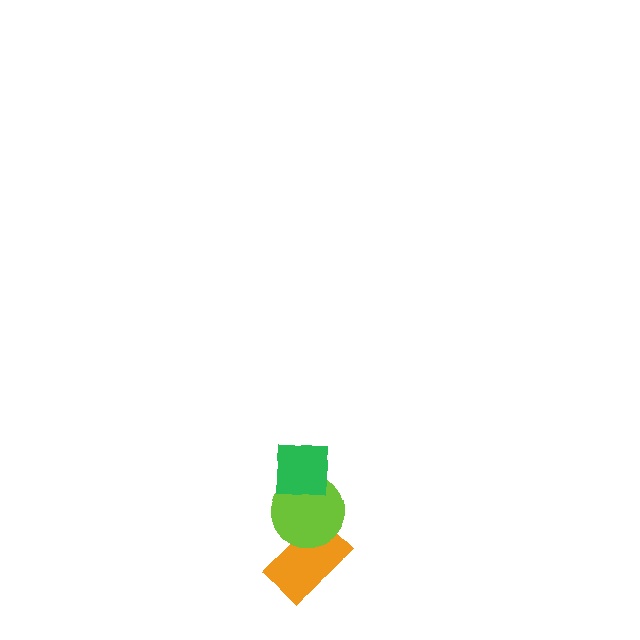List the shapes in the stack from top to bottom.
From top to bottom: the green square, the lime circle, the orange rectangle.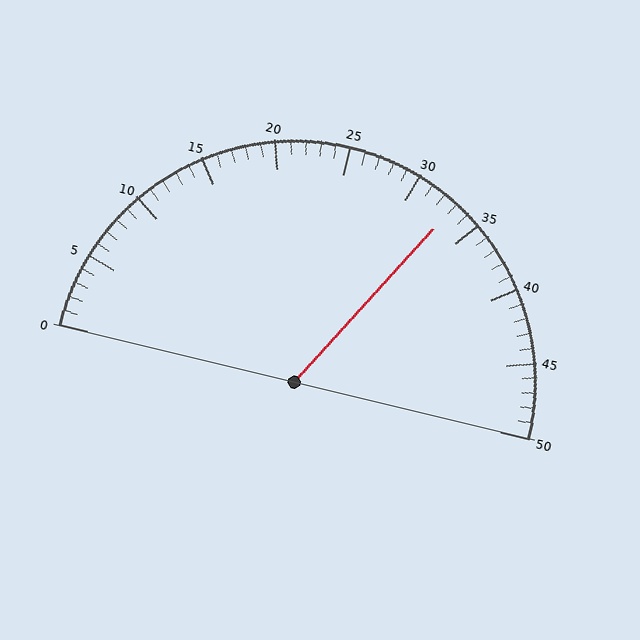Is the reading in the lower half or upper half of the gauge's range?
The reading is in the upper half of the range (0 to 50).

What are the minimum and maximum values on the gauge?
The gauge ranges from 0 to 50.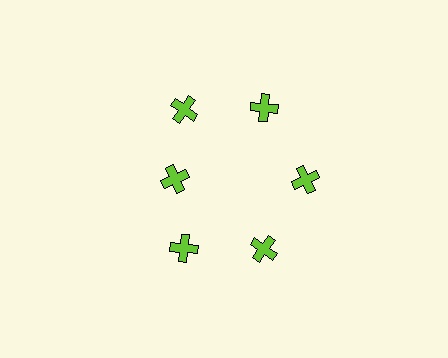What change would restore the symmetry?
The symmetry would be restored by moving it outward, back onto the ring so that all 6 crosses sit at equal angles and equal distance from the center.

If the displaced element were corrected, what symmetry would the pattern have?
It would have 6-fold rotational symmetry — the pattern would map onto itself every 60 degrees.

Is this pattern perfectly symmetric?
No. The 6 lime crosses are arranged in a ring, but one element near the 9 o'clock position is pulled inward toward the center, breaking the 6-fold rotational symmetry.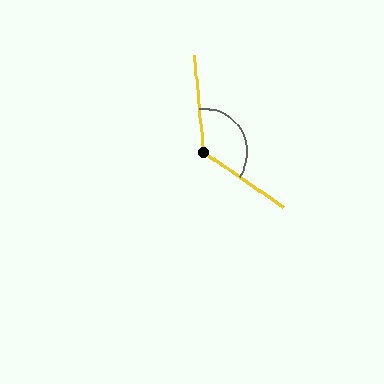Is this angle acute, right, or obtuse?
It is obtuse.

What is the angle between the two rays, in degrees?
Approximately 130 degrees.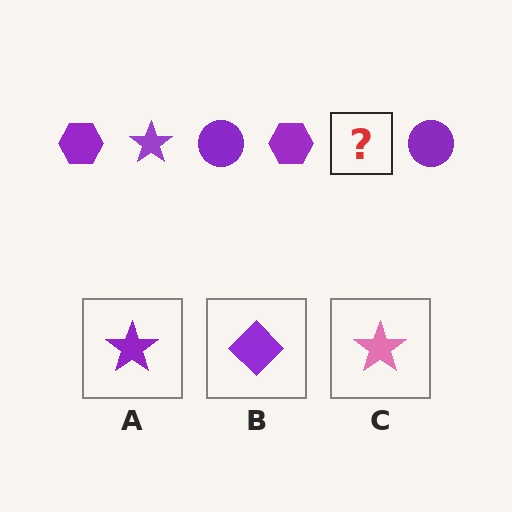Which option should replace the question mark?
Option A.